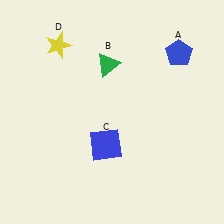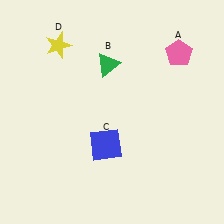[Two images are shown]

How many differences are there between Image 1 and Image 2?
There is 1 difference between the two images.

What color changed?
The pentagon (A) changed from blue in Image 1 to pink in Image 2.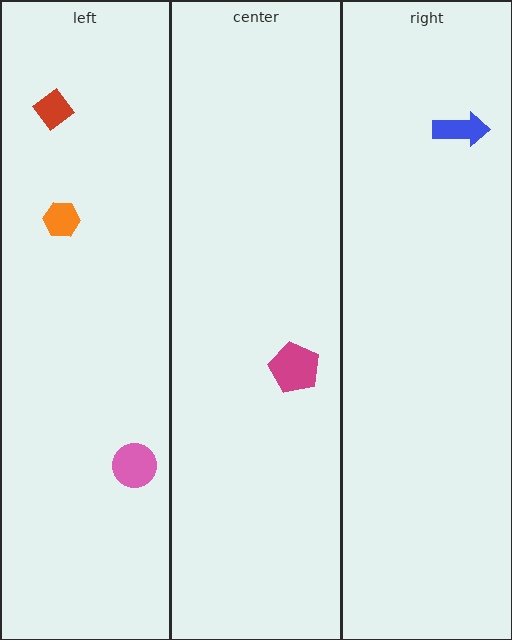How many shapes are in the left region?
3.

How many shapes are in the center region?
1.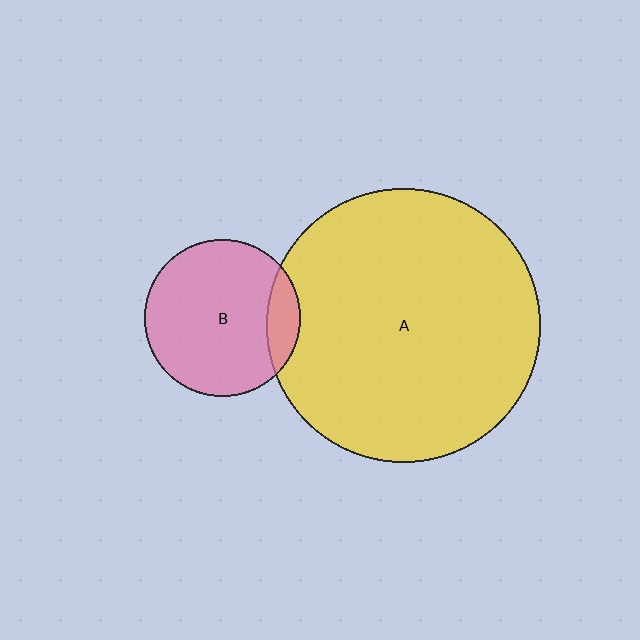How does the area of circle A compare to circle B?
Approximately 3.1 times.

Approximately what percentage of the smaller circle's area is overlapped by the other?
Approximately 15%.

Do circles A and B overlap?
Yes.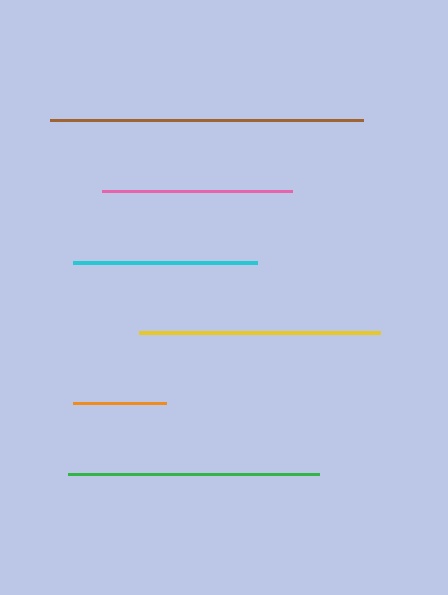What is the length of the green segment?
The green segment is approximately 251 pixels long.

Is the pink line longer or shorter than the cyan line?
The pink line is longer than the cyan line.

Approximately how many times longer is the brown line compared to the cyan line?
The brown line is approximately 1.7 times the length of the cyan line.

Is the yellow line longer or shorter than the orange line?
The yellow line is longer than the orange line.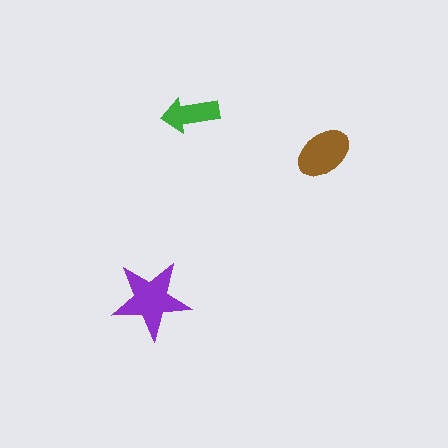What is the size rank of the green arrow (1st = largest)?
3rd.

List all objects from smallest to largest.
The green arrow, the brown ellipse, the purple star.